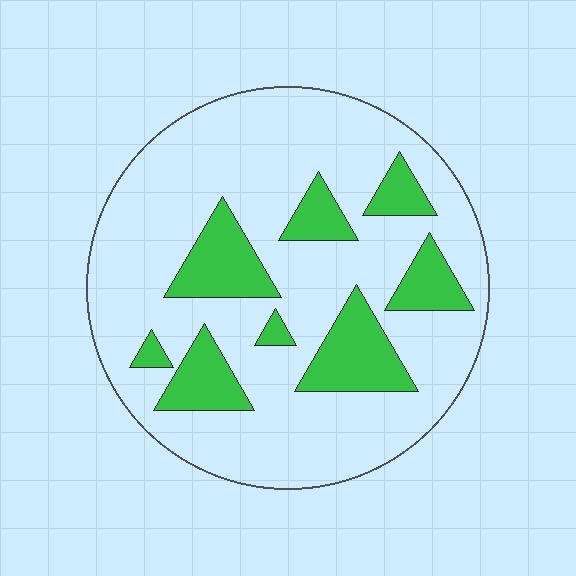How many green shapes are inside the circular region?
8.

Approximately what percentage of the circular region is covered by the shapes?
Approximately 20%.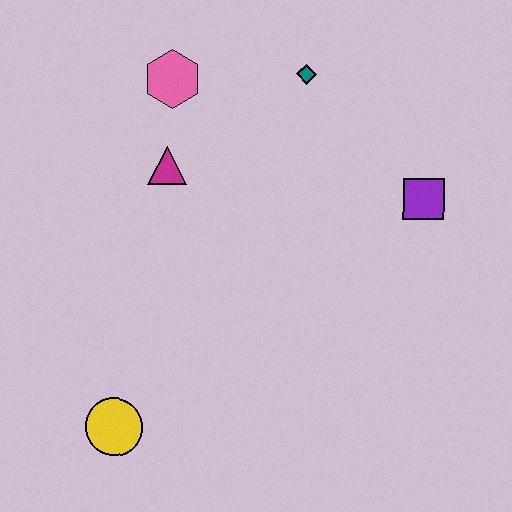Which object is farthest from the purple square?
The yellow circle is farthest from the purple square.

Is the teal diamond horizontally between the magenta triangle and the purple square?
Yes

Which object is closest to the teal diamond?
The pink hexagon is closest to the teal diamond.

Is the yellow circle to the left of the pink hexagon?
Yes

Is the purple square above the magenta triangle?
No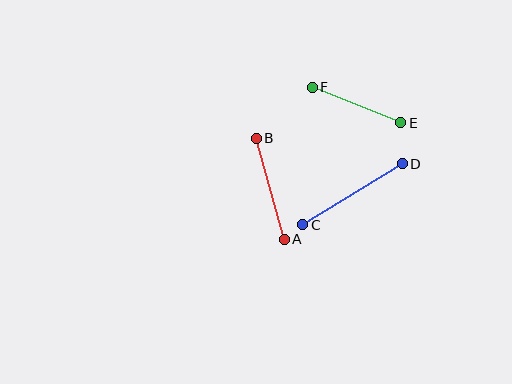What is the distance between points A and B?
The distance is approximately 105 pixels.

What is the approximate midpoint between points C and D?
The midpoint is at approximately (352, 194) pixels.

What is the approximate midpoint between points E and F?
The midpoint is at approximately (356, 105) pixels.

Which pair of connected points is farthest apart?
Points C and D are farthest apart.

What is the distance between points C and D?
The distance is approximately 117 pixels.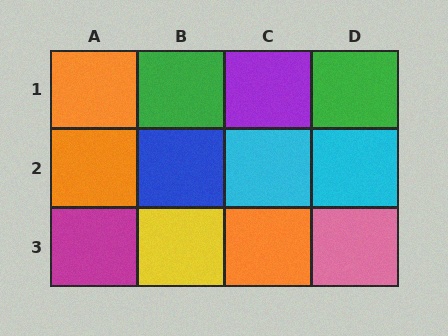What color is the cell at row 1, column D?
Green.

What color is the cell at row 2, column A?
Orange.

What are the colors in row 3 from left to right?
Magenta, yellow, orange, pink.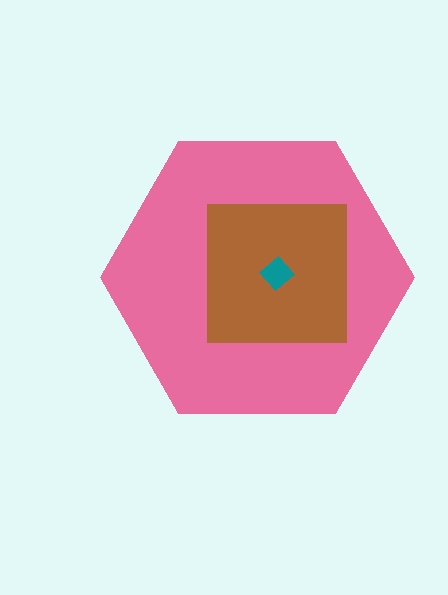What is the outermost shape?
The pink hexagon.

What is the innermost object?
The teal diamond.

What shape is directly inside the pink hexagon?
The brown square.